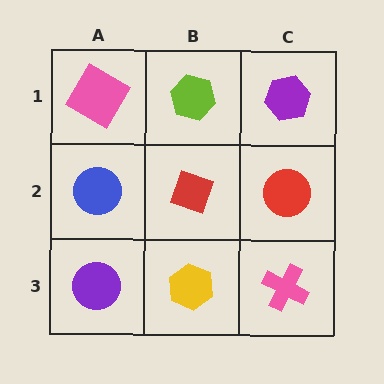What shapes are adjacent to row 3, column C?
A red circle (row 2, column C), a yellow hexagon (row 3, column B).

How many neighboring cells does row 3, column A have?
2.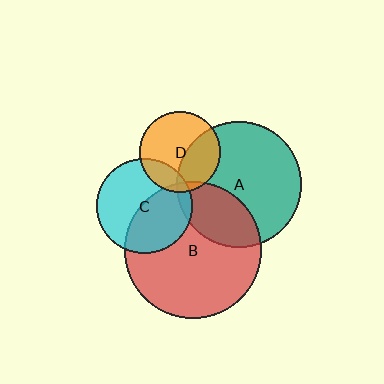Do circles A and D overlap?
Yes.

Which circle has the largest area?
Circle B (red).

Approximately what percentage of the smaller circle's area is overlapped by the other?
Approximately 35%.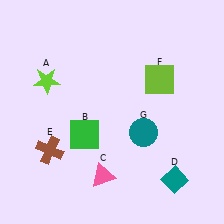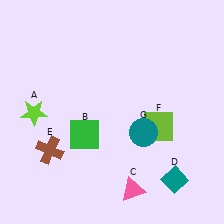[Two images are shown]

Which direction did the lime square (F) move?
The lime square (F) moved down.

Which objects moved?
The objects that moved are: the lime star (A), the pink triangle (C), the lime square (F).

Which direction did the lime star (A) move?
The lime star (A) moved down.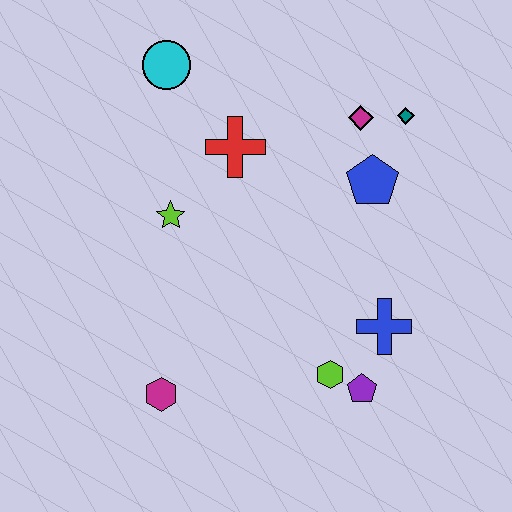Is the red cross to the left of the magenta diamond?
Yes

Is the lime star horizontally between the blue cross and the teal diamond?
No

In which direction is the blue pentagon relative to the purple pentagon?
The blue pentagon is above the purple pentagon.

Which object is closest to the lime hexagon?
The purple pentagon is closest to the lime hexagon.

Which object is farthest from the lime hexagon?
The cyan circle is farthest from the lime hexagon.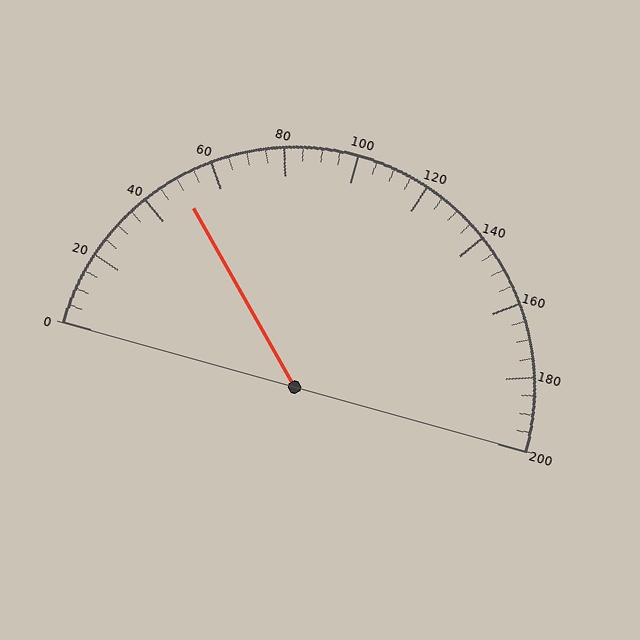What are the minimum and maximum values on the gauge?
The gauge ranges from 0 to 200.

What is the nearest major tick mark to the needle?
The nearest major tick mark is 40.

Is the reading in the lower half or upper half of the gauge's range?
The reading is in the lower half of the range (0 to 200).